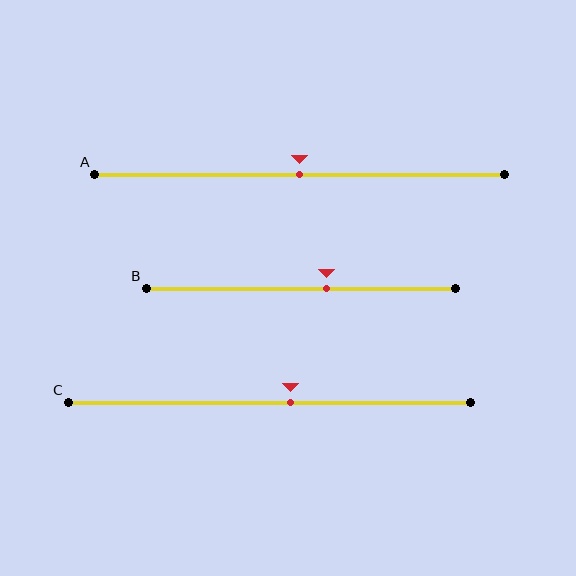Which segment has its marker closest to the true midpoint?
Segment A has its marker closest to the true midpoint.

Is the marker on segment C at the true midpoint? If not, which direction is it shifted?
No, the marker on segment C is shifted to the right by about 5% of the segment length.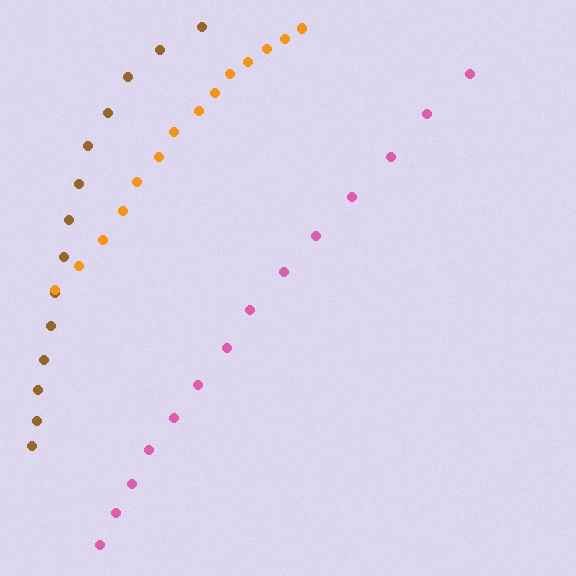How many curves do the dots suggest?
There are 3 distinct paths.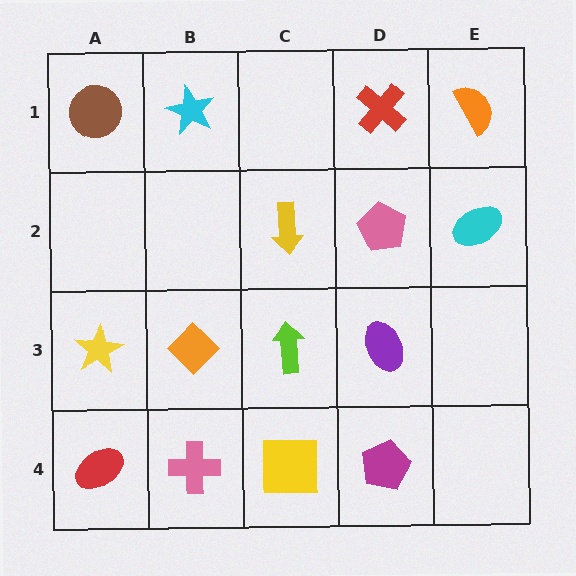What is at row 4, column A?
A red ellipse.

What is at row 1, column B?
A cyan star.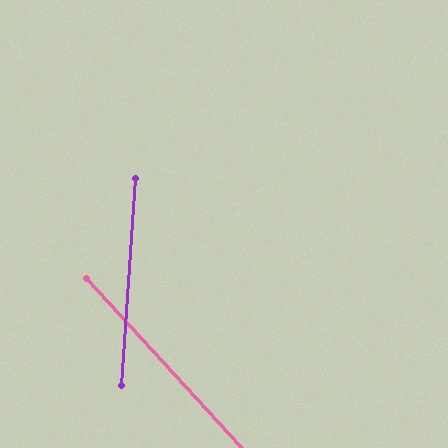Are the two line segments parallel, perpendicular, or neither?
Neither parallel nor perpendicular — they differ by about 47°.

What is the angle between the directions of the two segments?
Approximately 47 degrees.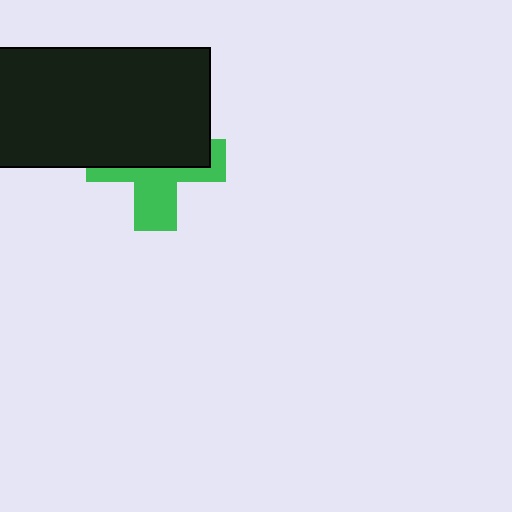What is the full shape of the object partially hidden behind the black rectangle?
The partially hidden object is a green cross.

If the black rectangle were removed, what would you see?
You would see the complete green cross.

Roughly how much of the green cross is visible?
A small part of it is visible (roughly 45%).